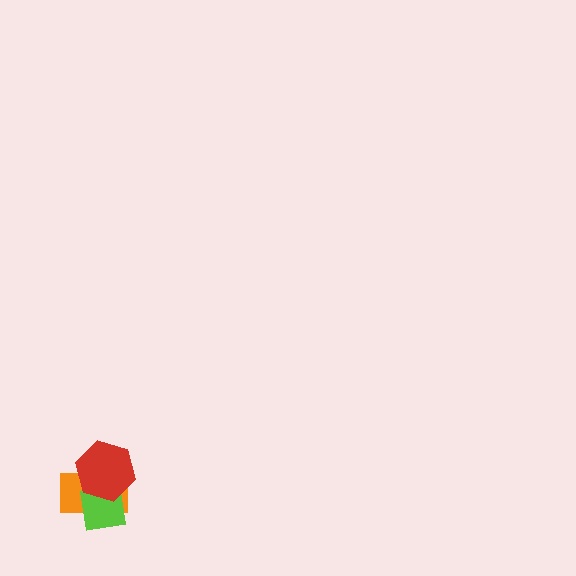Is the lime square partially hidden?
Yes, it is partially covered by another shape.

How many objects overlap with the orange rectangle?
2 objects overlap with the orange rectangle.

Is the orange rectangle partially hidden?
Yes, it is partially covered by another shape.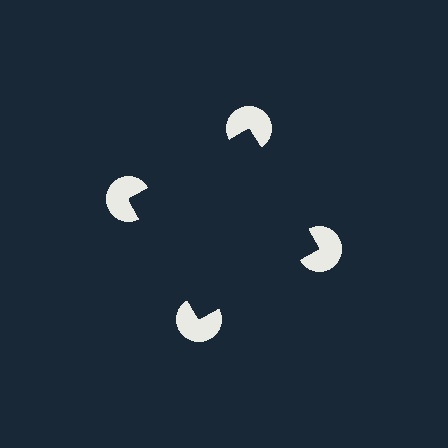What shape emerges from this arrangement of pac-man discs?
An illusory square — its edges are inferred from the aligned wedge cuts in the pac-man discs, not physically drawn.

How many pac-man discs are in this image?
There are 4 — one at each vertex of the illusory square.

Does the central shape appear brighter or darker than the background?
It typically appears slightly darker than the background, even though no actual brightness change is drawn.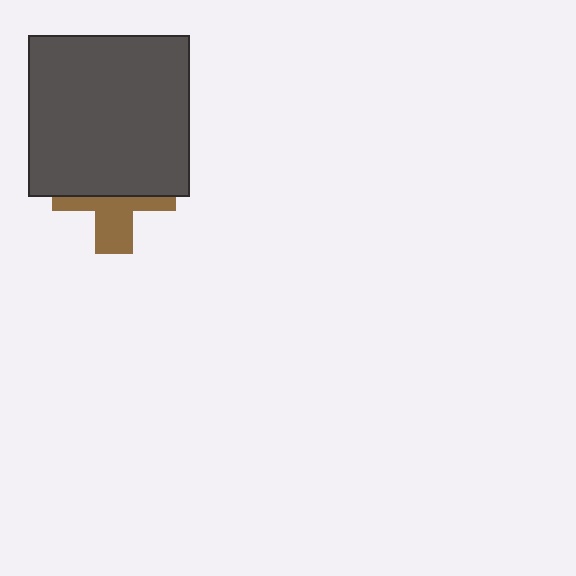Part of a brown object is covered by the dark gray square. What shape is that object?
It is a cross.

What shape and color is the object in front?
The object in front is a dark gray square.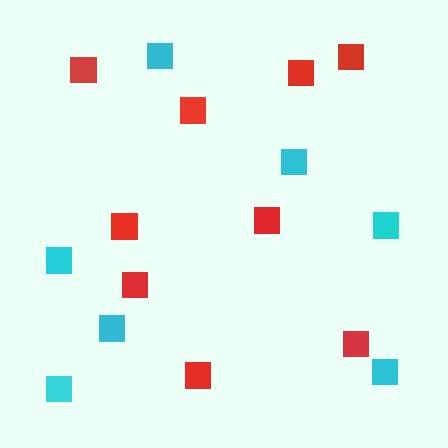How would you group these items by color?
There are 2 groups: one group of red squares (9) and one group of cyan squares (7).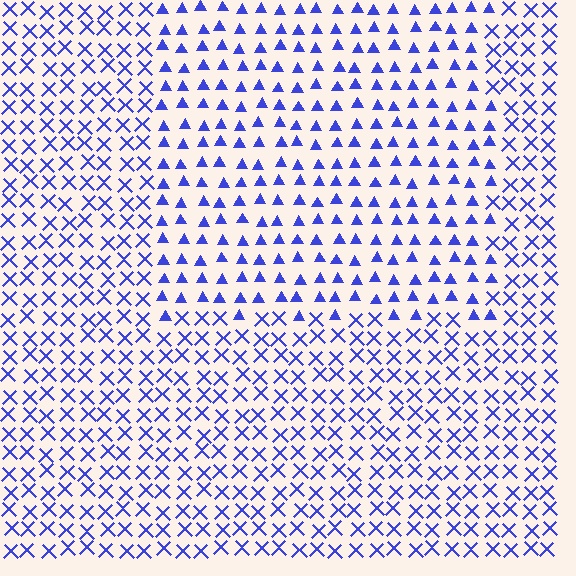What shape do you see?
I see a rectangle.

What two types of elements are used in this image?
The image uses triangles inside the rectangle region and X marks outside it.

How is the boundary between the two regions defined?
The boundary is defined by a change in element shape: triangles inside vs. X marks outside. All elements share the same color and spacing.